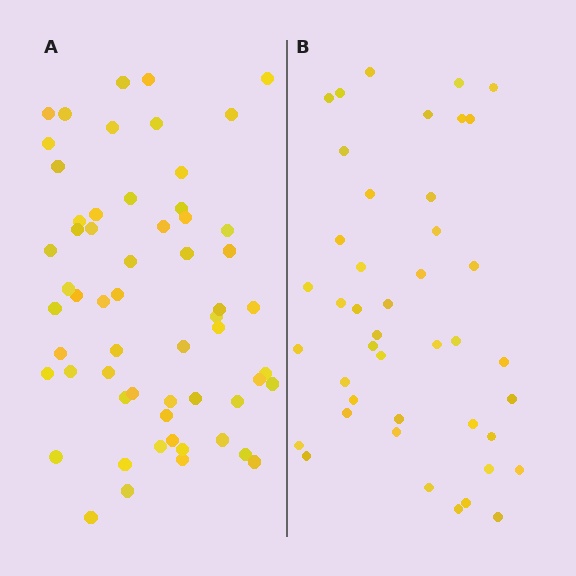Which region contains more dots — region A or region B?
Region A (the left region) has more dots.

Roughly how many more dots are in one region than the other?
Region A has approximately 15 more dots than region B.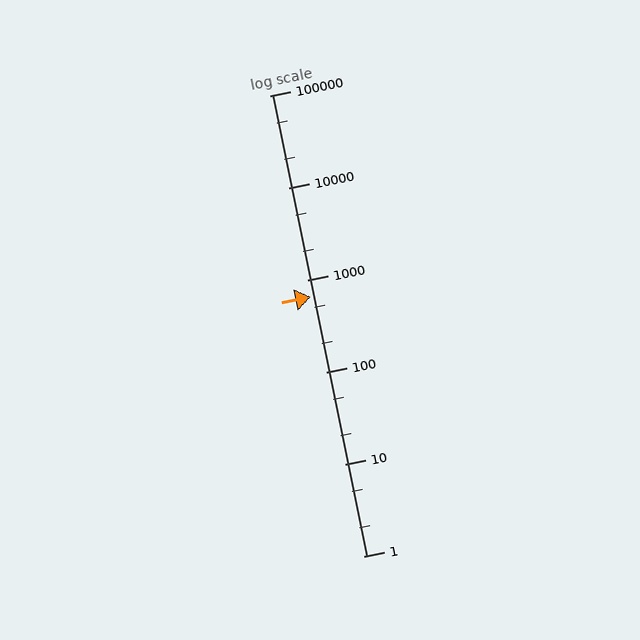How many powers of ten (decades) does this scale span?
The scale spans 5 decades, from 1 to 100000.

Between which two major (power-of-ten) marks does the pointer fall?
The pointer is between 100 and 1000.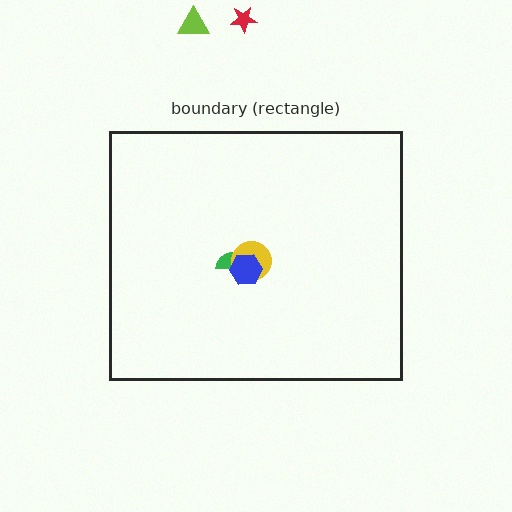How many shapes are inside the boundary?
3 inside, 2 outside.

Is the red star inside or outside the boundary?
Outside.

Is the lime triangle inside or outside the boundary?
Outside.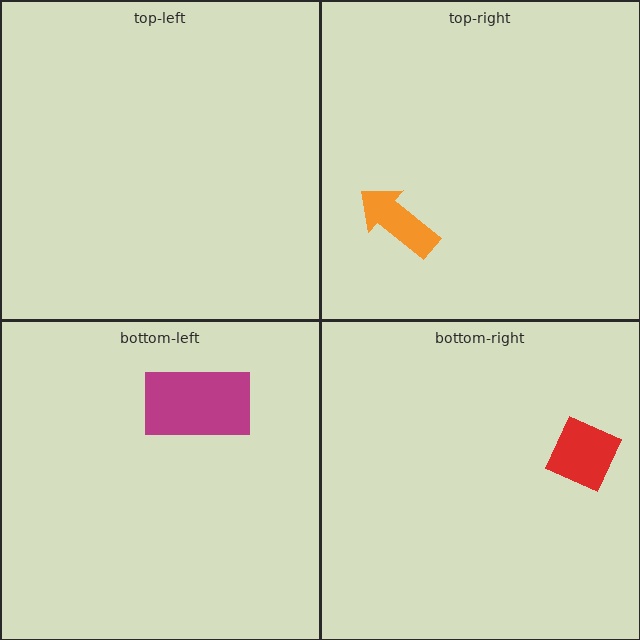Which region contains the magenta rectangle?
The bottom-left region.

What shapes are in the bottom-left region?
The magenta rectangle.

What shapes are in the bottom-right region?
The red diamond.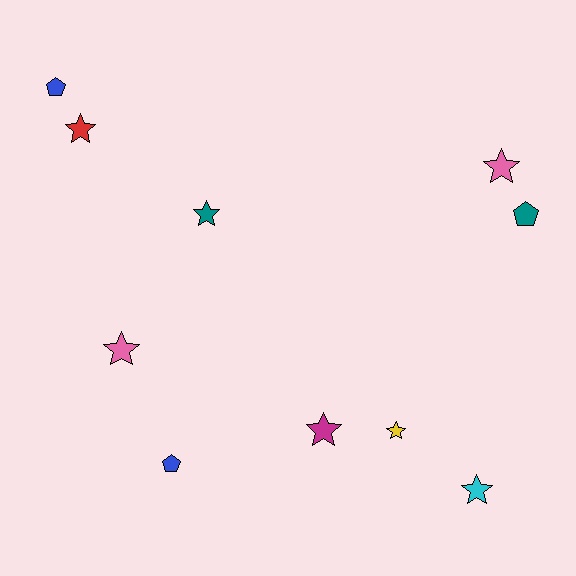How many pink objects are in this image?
There are 2 pink objects.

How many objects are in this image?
There are 10 objects.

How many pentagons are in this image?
There are 3 pentagons.